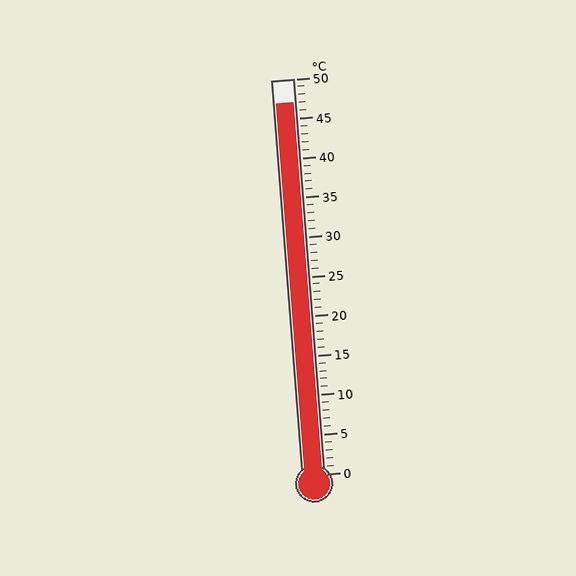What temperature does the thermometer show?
The thermometer shows approximately 47°C.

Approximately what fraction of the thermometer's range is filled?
The thermometer is filled to approximately 95% of its range.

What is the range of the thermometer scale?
The thermometer scale ranges from 0°C to 50°C.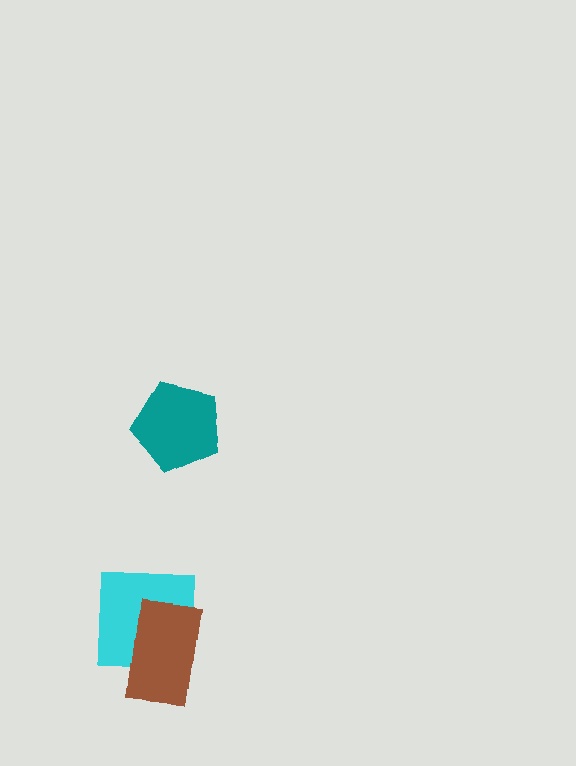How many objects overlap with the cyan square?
1 object overlaps with the cyan square.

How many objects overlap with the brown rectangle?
1 object overlaps with the brown rectangle.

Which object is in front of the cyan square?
The brown rectangle is in front of the cyan square.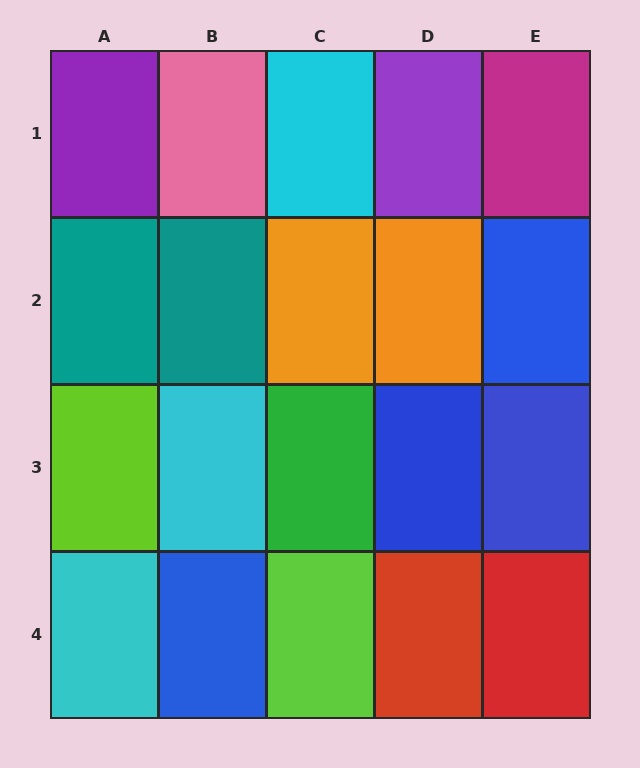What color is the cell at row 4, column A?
Cyan.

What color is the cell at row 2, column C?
Orange.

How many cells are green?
1 cell is green.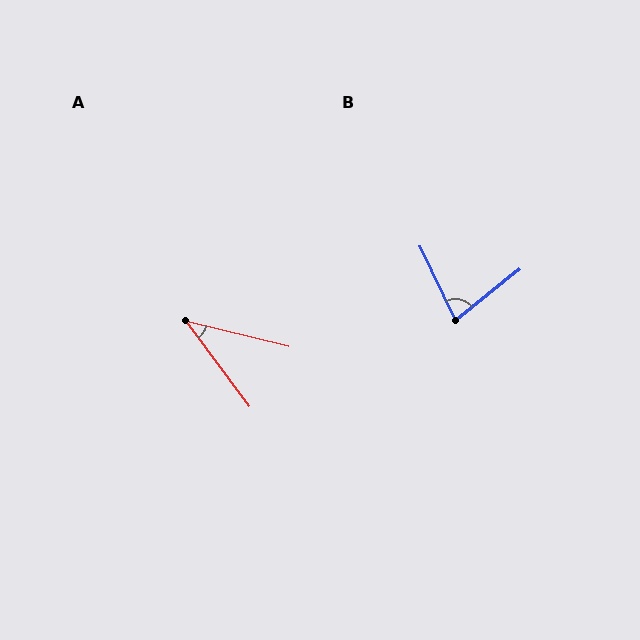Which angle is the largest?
B, at approximately 77 degrees.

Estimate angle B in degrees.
Approximately 77 degrees.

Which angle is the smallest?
A, at approximately 40 degrees.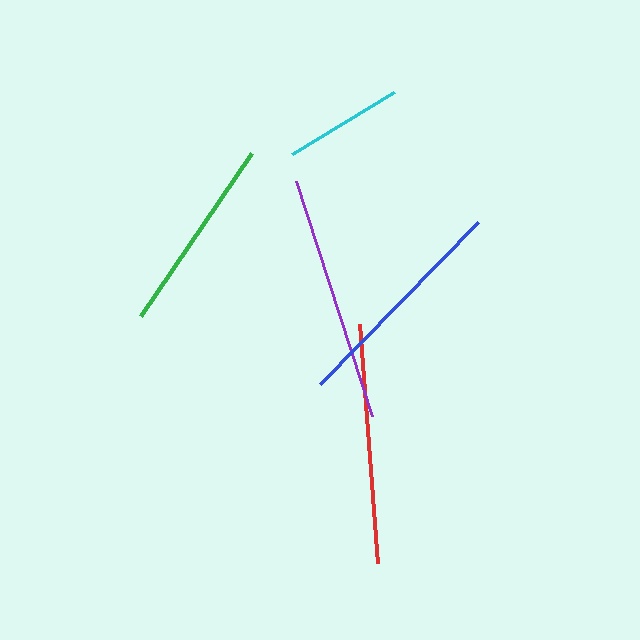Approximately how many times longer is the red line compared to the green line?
The red line is approximately 1.2 times the length of the green line.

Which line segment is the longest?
The purple line is the longest at approximately 247 pixels.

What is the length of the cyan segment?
The cyan segment is approximately 120 pixels long.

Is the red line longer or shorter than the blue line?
The red line is longer than the blue line.